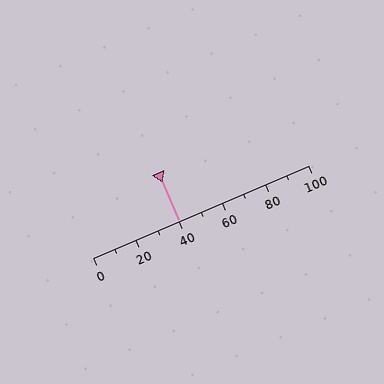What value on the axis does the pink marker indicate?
The marker indicates approximately 40.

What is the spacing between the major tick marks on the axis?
The major ticks are spaced 20 apart.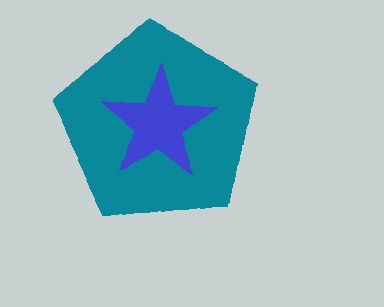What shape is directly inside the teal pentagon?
The blue star.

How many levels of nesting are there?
2.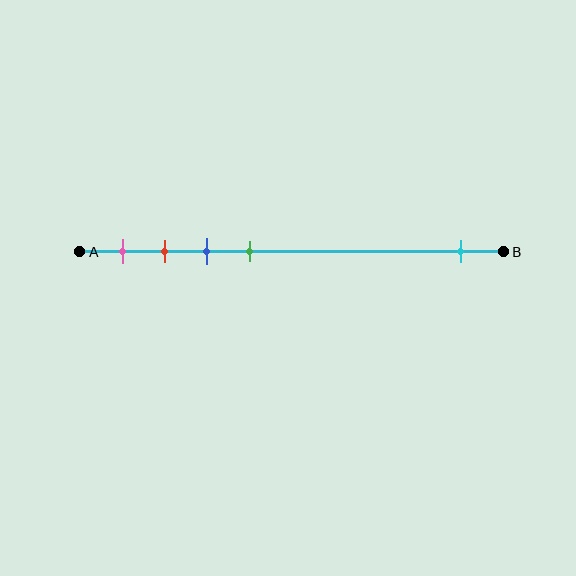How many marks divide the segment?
There are 5 marks dividing the segment.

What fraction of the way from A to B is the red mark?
The red mark is approximately 20% (0.2) of the way from A to B.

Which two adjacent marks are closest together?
The red and blue marks are the closest adjacent pair.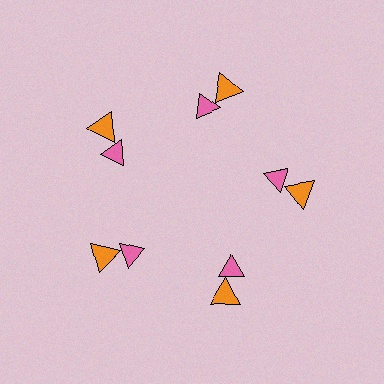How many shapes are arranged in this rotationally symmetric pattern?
There are 10 shapes, arranged in 5 groups of 2.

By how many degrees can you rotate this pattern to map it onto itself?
The pattern maps onto itself every 72 degrees of rotation.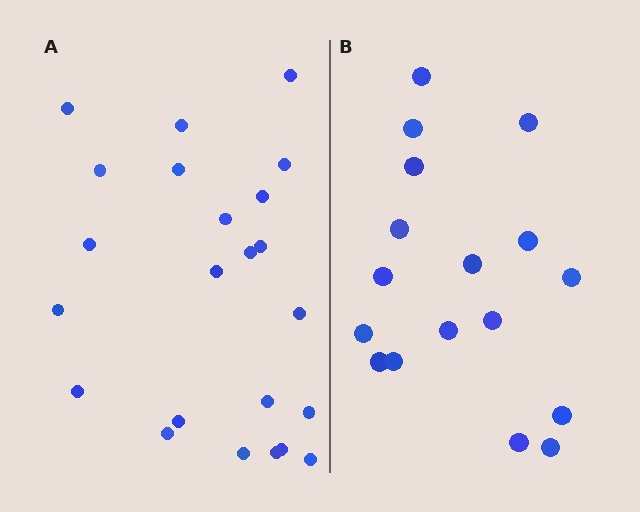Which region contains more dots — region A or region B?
Region A (the left region) has more dots.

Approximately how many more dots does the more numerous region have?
Region A has about 6 more dots than region B.